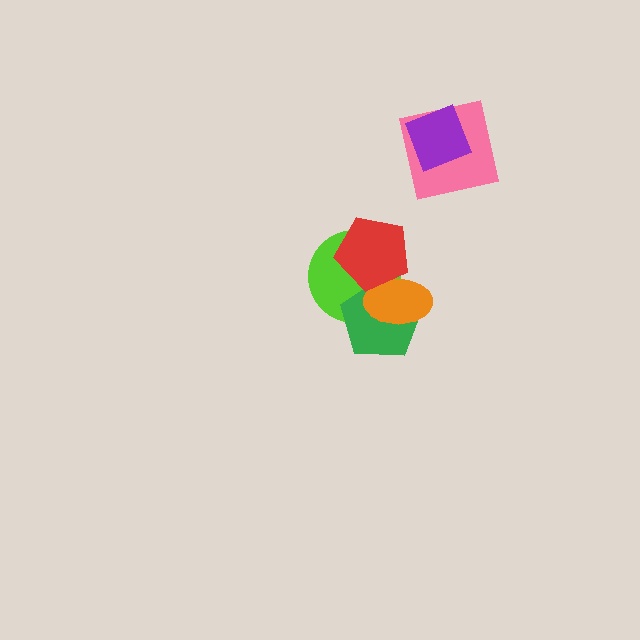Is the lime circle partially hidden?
Yes, it is partially covered by another shape.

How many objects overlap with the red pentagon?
3 objects overlap with the red pentagon.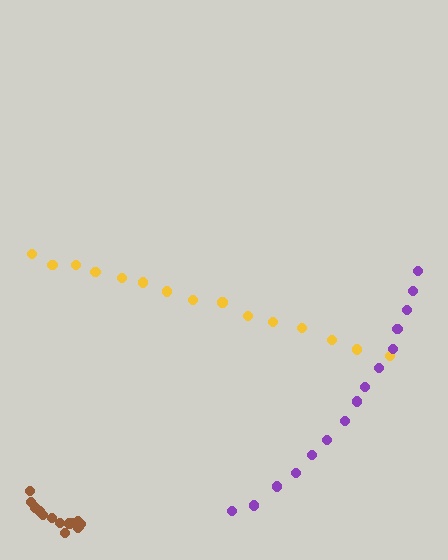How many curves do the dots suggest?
There are 3 distinct paths.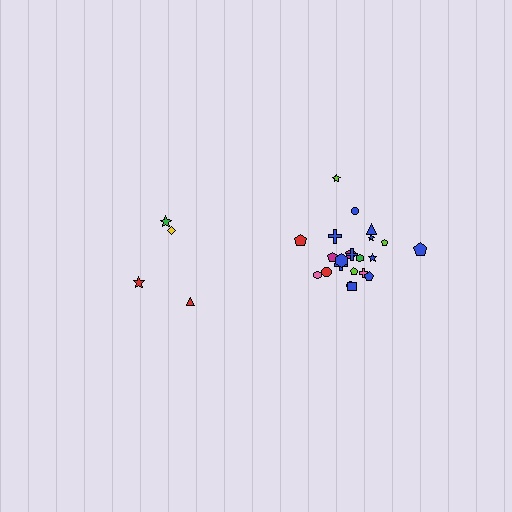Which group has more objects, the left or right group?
The right group.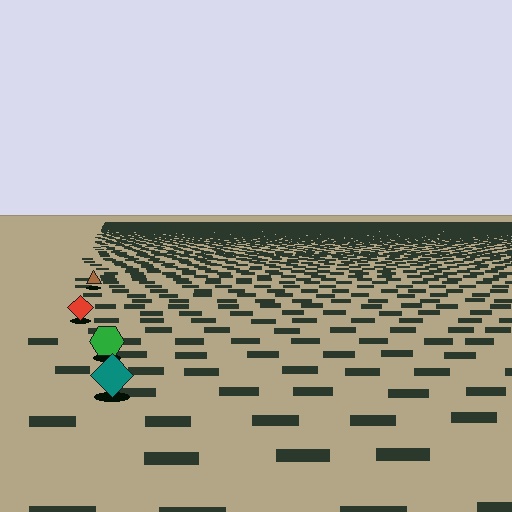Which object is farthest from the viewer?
The brown triangle is farthest from the viewer. It appears smaller and the ground texture around it is denser.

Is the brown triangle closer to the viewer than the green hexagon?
No. The green hexagon is closer — you can tell from the texture gradient: the ground texture is coarser near it.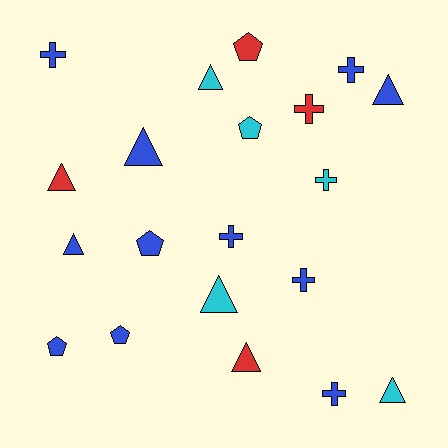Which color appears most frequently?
Blue, with 11 objects.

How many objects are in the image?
There are 20 objects.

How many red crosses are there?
There is 1 red cross.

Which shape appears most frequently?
Triangle, with 8 objects.